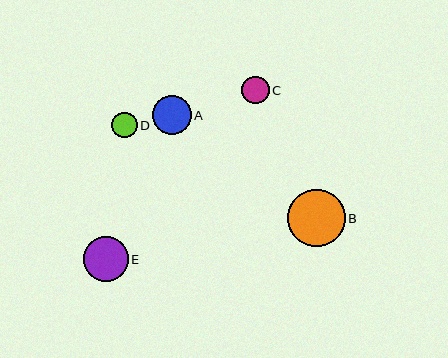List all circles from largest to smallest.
From largest to smallest: B, E, A, C, D.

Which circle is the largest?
Circle B is the largest with a size of approximately 57 pixels.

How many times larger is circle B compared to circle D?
Circle B is approximately 2.2 times the size of circle D.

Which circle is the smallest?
Circle D is the smallest with a size of approximately 26 pixels.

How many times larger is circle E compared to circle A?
Circle E is approximately 1.1 times the size of circle A.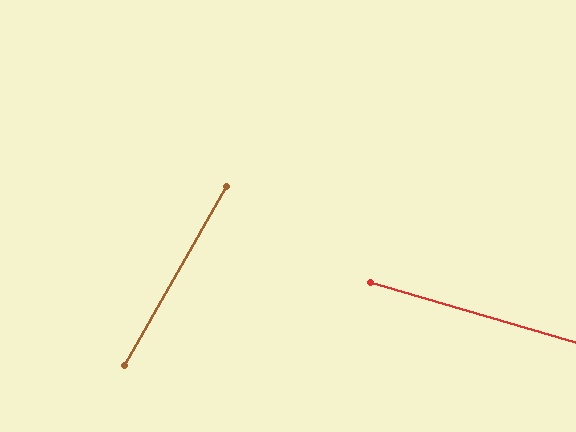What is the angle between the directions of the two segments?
Approximately 77 degrees.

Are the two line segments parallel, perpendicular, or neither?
Neither parallel nor perpendicular — they differ by about 77°.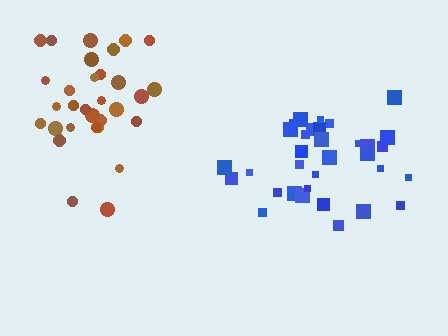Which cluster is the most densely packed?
Brown.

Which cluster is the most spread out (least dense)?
Blue.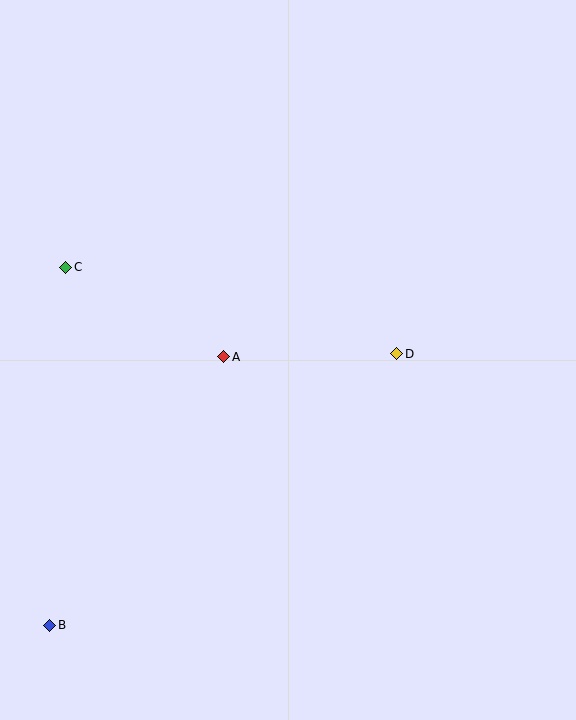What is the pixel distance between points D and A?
The distance between D and A is 173 pixels.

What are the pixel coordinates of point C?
Point C is at (66, 267).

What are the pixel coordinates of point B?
Point B is at (50, 625).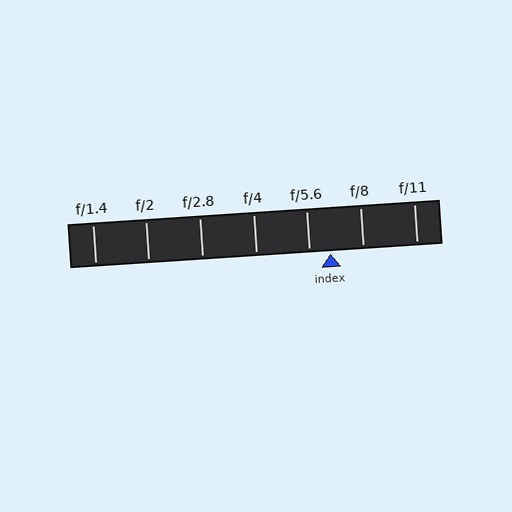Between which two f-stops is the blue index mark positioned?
The index mark is between f/5.6 and f/8.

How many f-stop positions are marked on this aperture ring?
There are 7 f-stop positions marked.